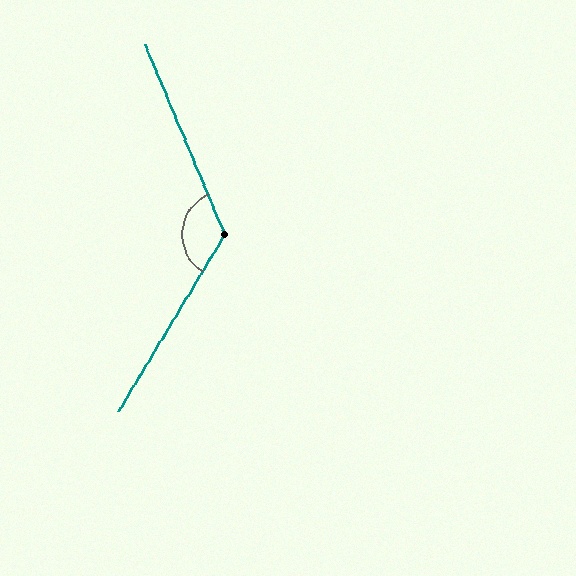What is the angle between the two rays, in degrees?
Approximately 126 degrees.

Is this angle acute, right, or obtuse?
It is obtuse.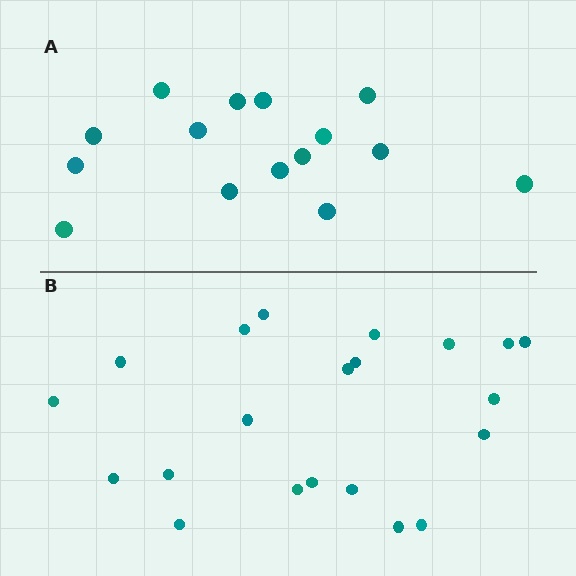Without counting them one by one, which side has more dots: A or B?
Region B (the bottom region) has more dots.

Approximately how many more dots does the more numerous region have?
Region B has about 6 more dots than region A.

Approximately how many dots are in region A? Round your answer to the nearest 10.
About 20 dots. (The exact count is 15, which rounds to 20.)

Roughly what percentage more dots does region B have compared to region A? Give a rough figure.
About 40% more.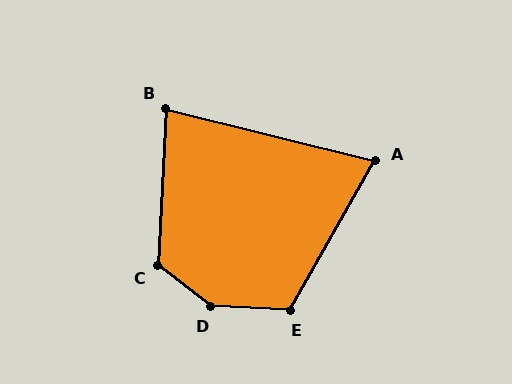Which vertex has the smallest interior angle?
A, at approximately 74 degrees.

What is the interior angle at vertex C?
Approximately 125 degrees (obtuse).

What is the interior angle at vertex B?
Approximately 79 degrees (acute).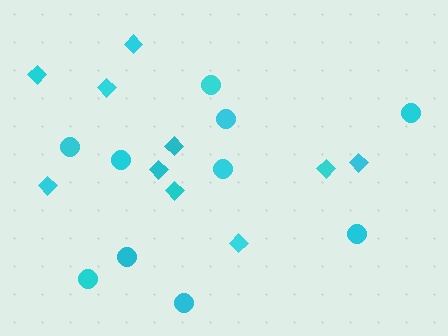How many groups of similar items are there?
There are 2 groups: one group of diamonds (10) and one group of circles (10).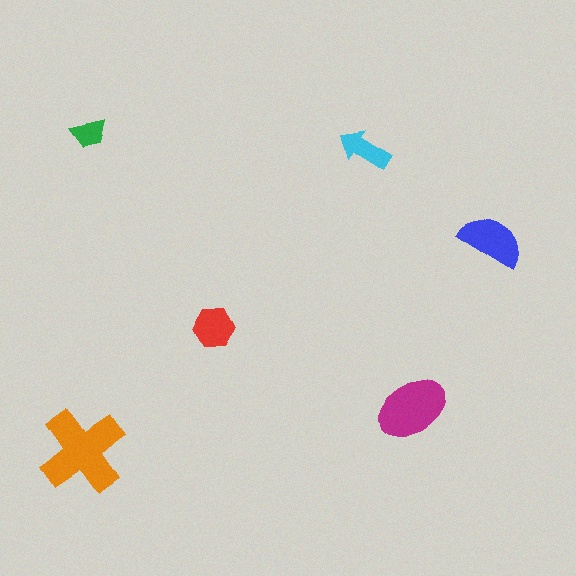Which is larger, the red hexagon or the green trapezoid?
The red hexagon.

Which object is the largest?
The orange cross.